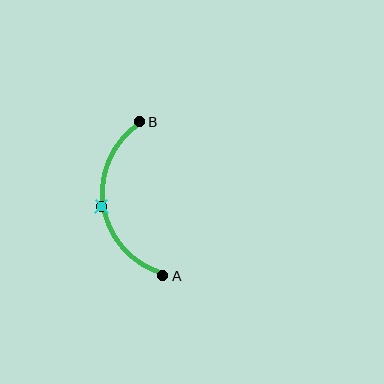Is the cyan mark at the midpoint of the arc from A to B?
Yes. The cyan mark lies on the arc at equal arc-length from both A and B — it is the arc midpoint.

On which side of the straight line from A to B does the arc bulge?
The arc bulges to the left of the straight line connecting A and B.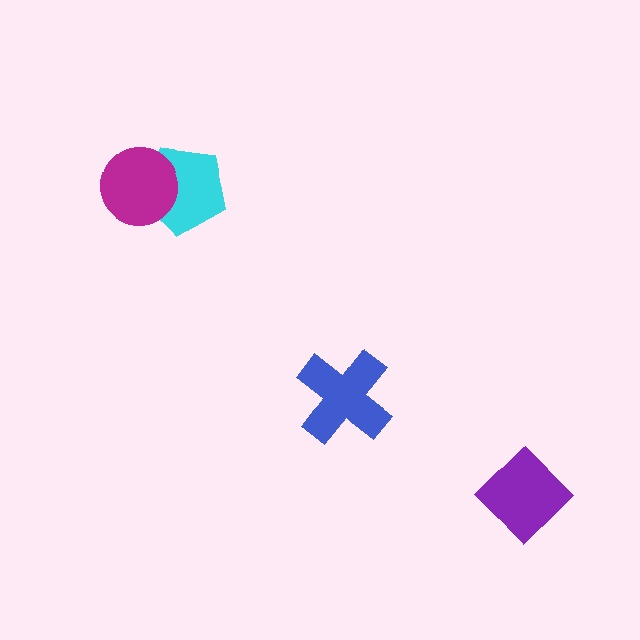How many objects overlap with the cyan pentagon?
1 object overlaps with the cyan pentagon.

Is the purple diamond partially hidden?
No, no other shape covers it.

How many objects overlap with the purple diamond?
0 objects overlap with the purple diamond.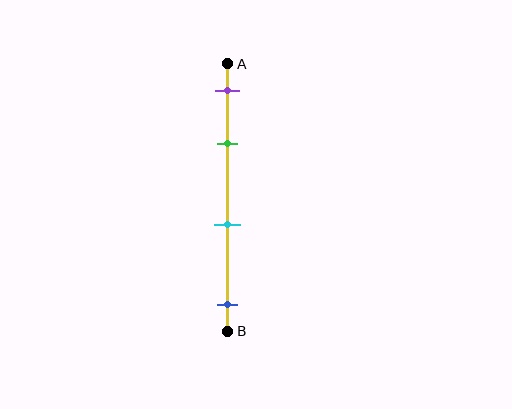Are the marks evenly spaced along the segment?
No, the marks are not evenly spaced.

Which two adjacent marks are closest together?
The purple and green marks are the closest adjacent pair.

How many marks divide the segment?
There are 4 marks dividing the segment.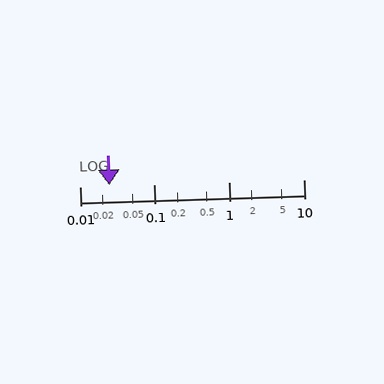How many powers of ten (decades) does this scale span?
The scale spans 3 decades, from 0.01 to 10.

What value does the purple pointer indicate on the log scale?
The pointer indicates approximately 0.025.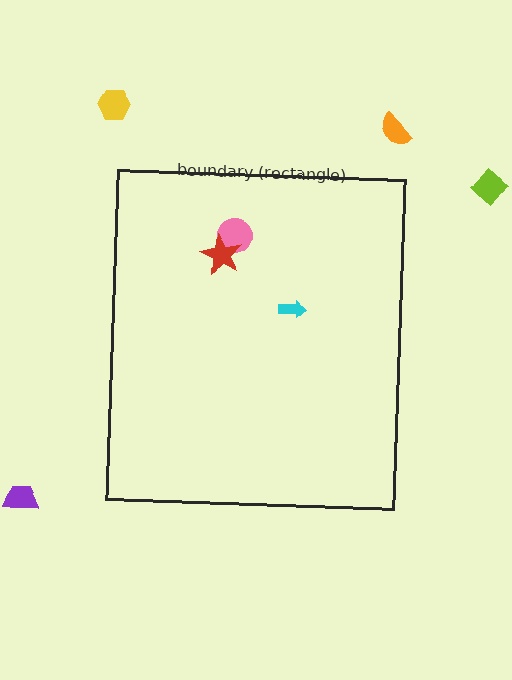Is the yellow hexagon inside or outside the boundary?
Outside.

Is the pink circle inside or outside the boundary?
Inside.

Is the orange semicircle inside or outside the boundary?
Outside.